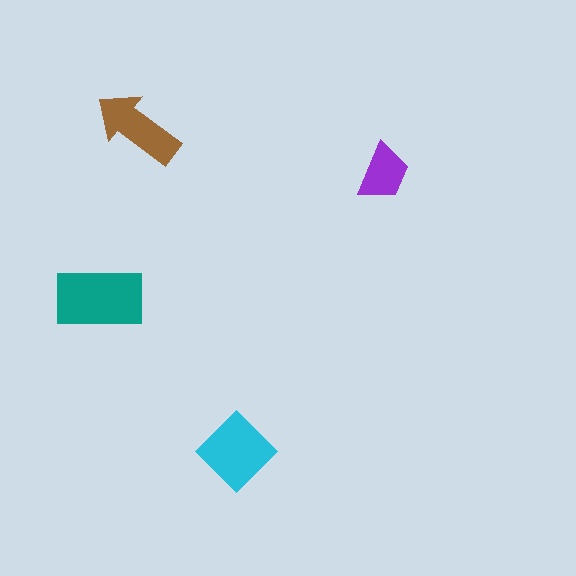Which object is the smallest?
The purple trapezoid.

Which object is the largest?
The teal rectangle.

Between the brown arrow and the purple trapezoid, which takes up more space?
The brown arrow.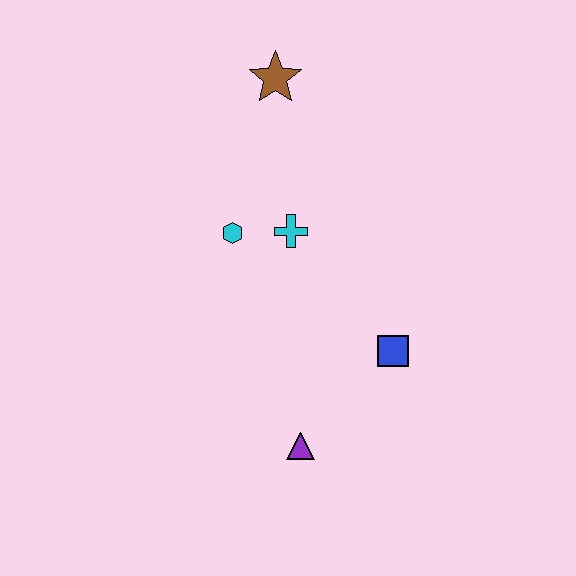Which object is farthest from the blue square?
The brown star is farthest from the blue square.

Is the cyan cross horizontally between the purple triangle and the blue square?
No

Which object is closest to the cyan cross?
The cyan hexagon is closest to the cyan cross.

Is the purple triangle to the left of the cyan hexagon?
No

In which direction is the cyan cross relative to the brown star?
The cyan cross is below the brown star.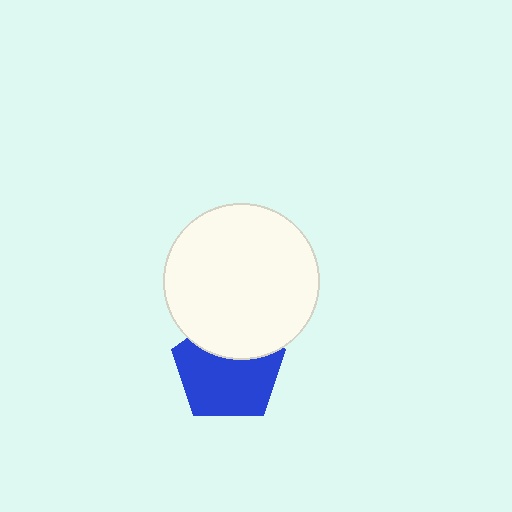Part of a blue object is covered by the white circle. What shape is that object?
It is a pentagon.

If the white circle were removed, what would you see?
You would see the complete blue pentagon.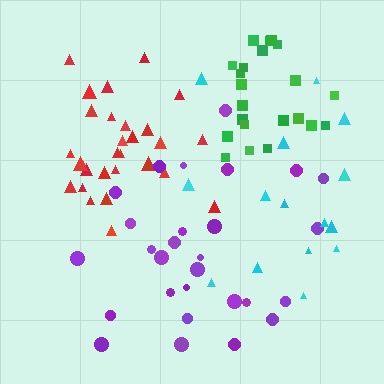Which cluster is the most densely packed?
Red.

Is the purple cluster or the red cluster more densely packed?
Red.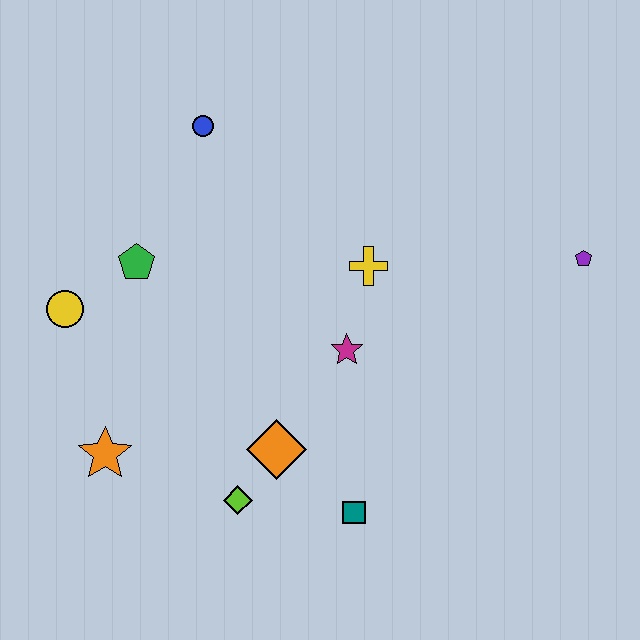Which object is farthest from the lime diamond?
The purple pentagon is farthest from the lime diamond.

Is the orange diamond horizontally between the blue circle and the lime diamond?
No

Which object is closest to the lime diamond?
The orange diamond is closest to the lime diamond.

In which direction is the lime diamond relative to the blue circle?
The lime diamond is below the blue circle.